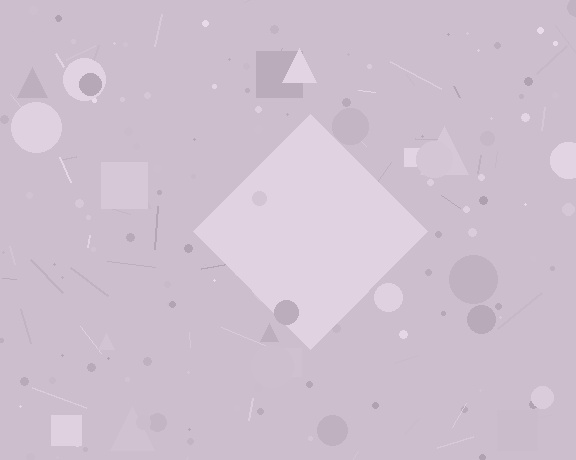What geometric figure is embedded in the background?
A diamond is embedded in the background.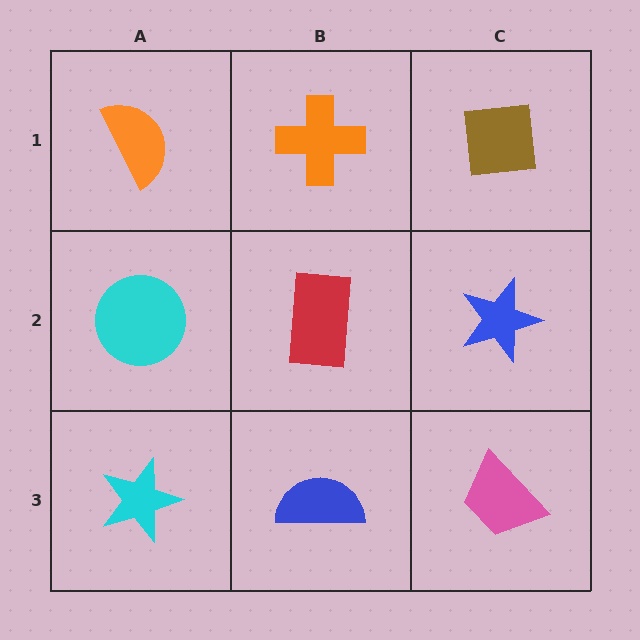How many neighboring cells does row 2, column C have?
3.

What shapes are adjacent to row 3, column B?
A red rectangle (row 2, column B), a cyan star (row 3, column A), a pink trapezoid (row 3, column C).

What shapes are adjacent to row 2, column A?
An orange semicircle (row 1, column A), a cyan star (row 3, column A), a red rectangle (row 2, column B).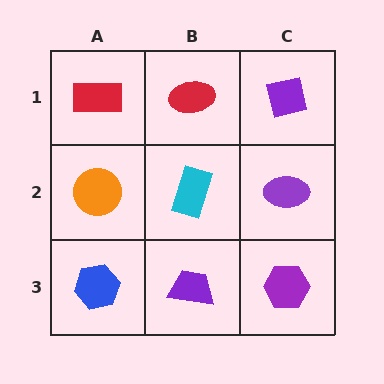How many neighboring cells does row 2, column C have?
3.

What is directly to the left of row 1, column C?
A red ellipse.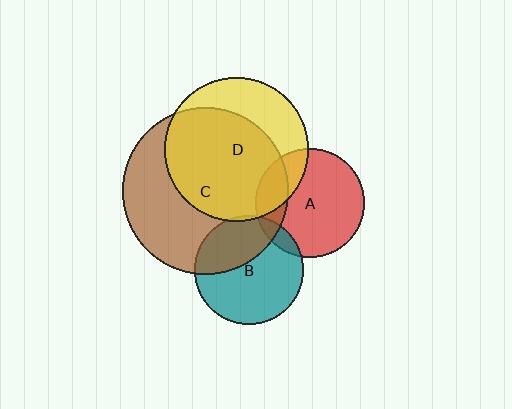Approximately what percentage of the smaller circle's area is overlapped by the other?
Approximately 20%.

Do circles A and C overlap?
Yes.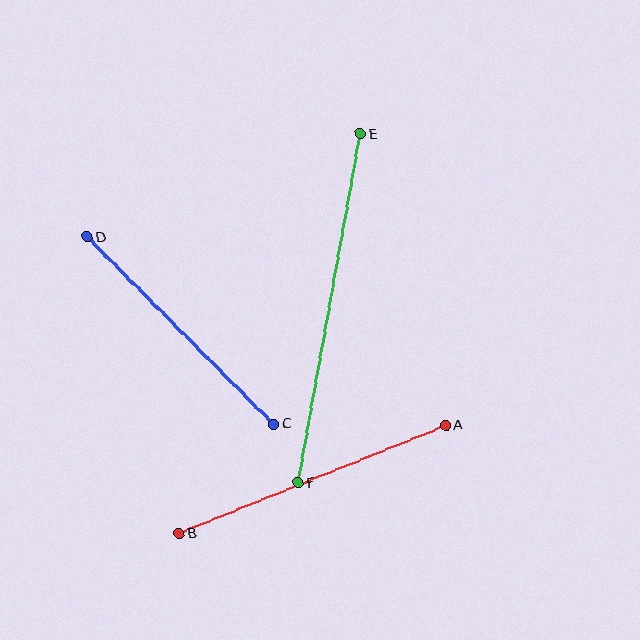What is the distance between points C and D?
The distance is approximately 264 pixels.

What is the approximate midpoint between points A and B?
The midpoint is at approximately (312, 479) pixels.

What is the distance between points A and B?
The distance is approximately 288 pixels.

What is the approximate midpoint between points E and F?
The midpoint is at approximately (329, 308) pixels.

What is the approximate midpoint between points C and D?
The midpoint is at approximately (181, 331) pixels.